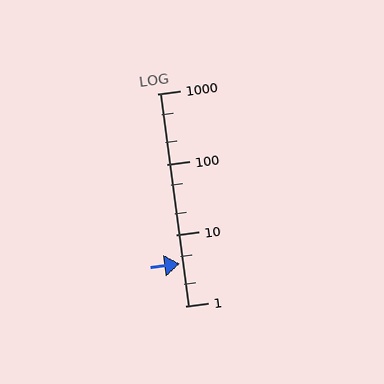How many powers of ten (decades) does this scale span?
The scale spans 3 decades, from 1 to 1000.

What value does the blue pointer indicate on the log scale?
The pointer indicates approximately 4.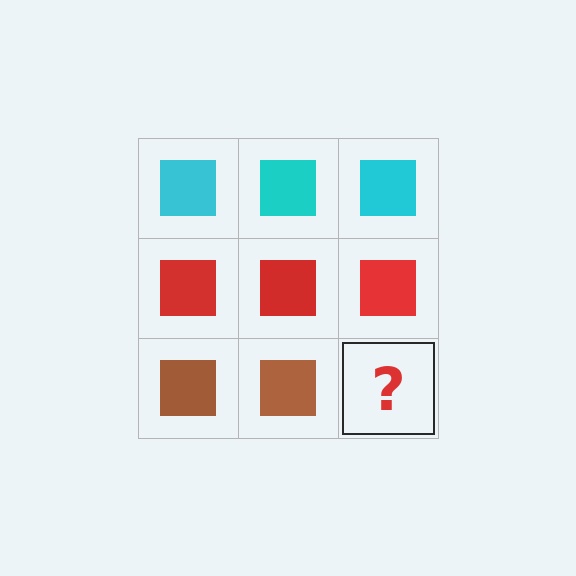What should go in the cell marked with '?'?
The missing cell should contain a brown square.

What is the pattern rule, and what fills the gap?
The rule is that each row has a consistent color. The gap should be filled with a brown square.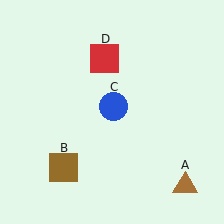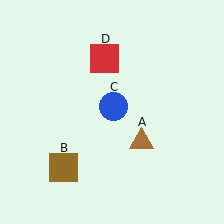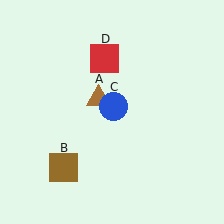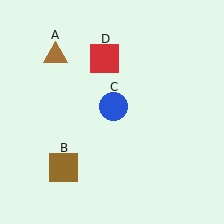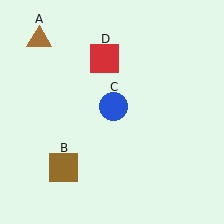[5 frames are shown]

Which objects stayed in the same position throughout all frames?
Brown square (object B) and blue circle (object C) and red square (object D) remained stationary.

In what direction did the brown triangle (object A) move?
The brown triangle (object A) moved up and to the left.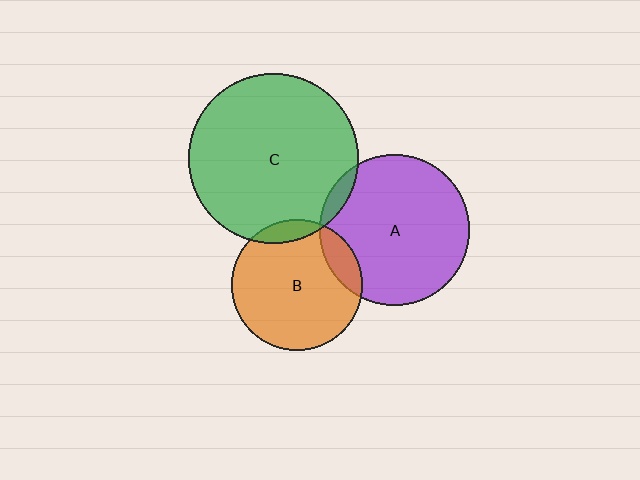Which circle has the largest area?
Circle C (green).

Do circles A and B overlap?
Yes.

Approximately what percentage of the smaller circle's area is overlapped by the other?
Approximately 10%.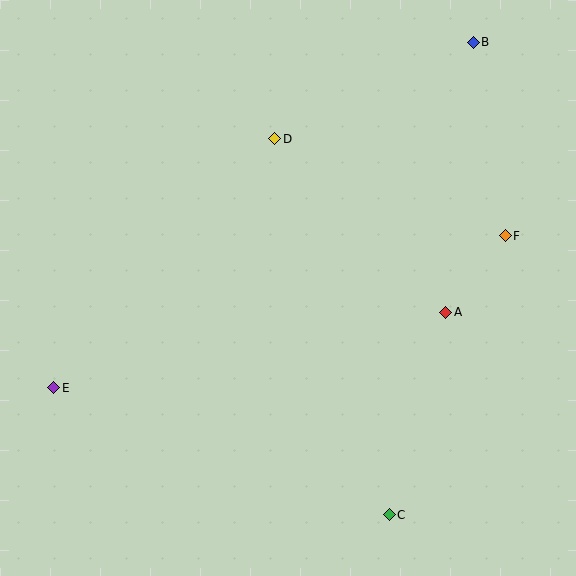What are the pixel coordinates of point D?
Point D is at (275, 139).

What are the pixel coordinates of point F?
Point F is at (505, 236).